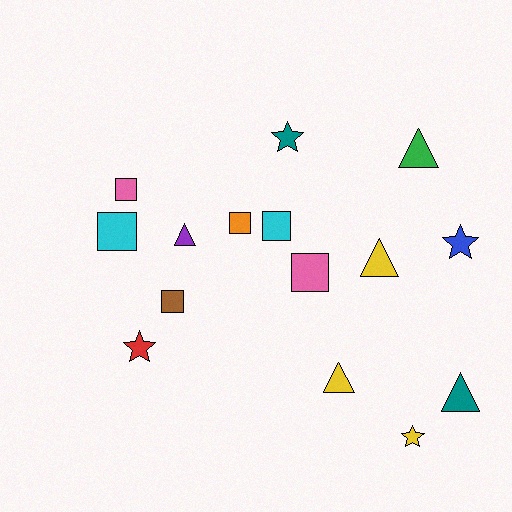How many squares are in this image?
There are 6 squares.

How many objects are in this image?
There are 15 objects.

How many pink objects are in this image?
There are 2 pink objects.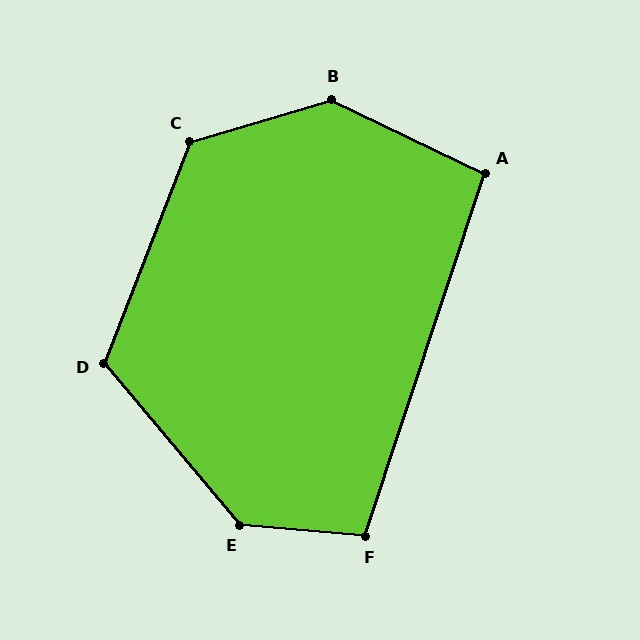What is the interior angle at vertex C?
Approximately 128 degrees (obtuse).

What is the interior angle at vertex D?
Approximately 119 degrees (obtuse).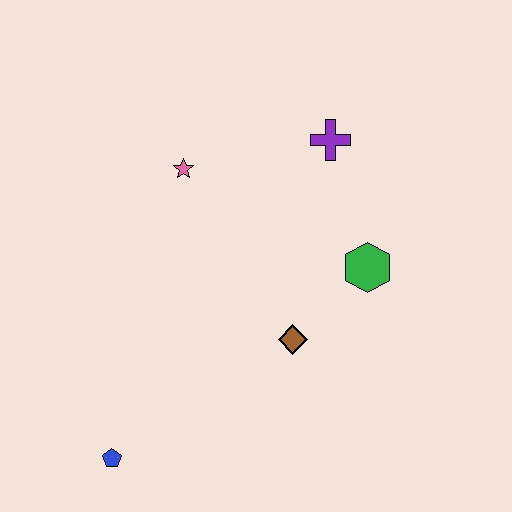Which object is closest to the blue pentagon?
The brown diamond is closest to the blue pentagon.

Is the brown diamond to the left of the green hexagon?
Yes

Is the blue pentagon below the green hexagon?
Yes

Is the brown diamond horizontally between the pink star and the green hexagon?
Yes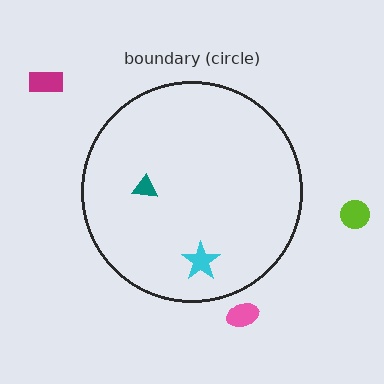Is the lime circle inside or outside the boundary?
Outside.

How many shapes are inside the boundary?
2 inside, 3 outside.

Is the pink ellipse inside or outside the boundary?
Outside.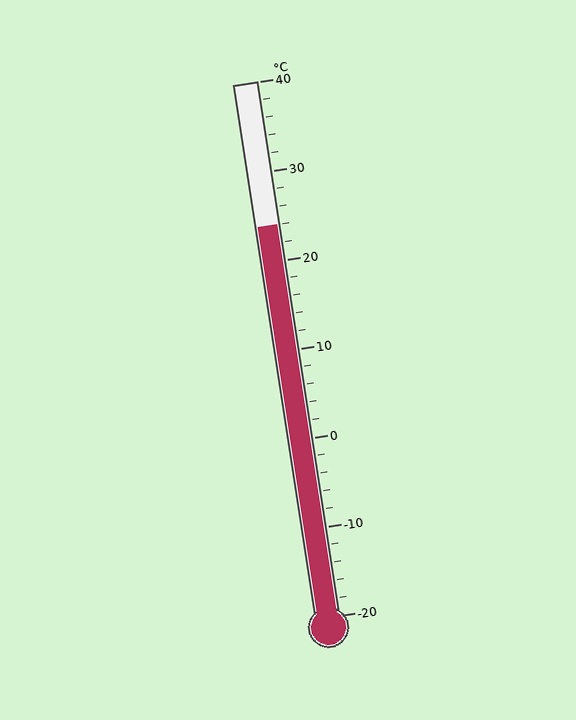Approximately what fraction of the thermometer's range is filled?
The thermometer is filled to approximately 75% of its range.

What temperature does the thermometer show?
The thermometer shows approximately 24°C.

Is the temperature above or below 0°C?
The temperature is above 0°C.